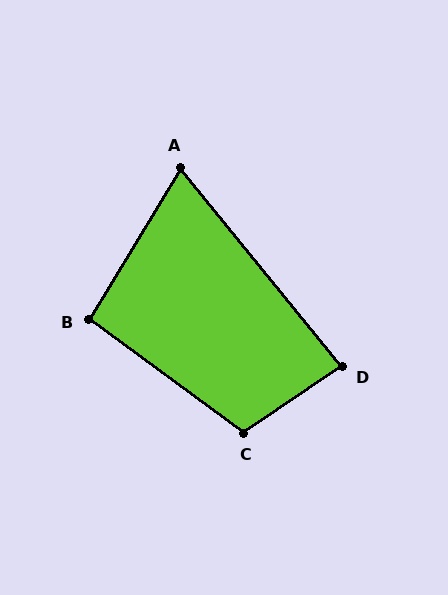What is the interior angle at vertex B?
Approximately 95 degrees (obtuse).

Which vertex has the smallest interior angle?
A, at approximately 70 degrees.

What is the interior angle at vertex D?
Approximately 85 degrees (acute).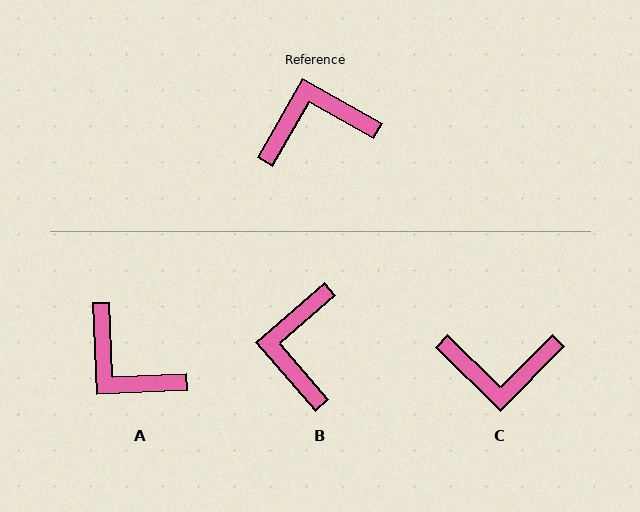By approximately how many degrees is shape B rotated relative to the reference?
Approximately 71 degrees counter-clockwise.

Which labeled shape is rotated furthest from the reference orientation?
C, about 165 degrees away.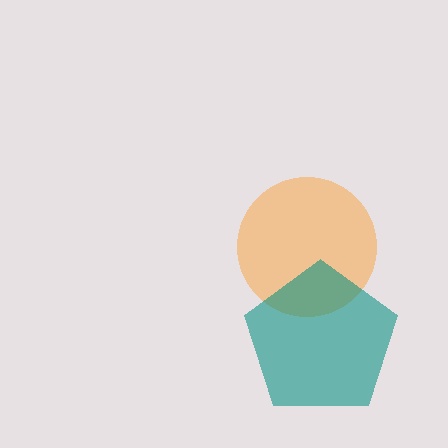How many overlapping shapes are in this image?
There are 2 overlapping shapes in the image.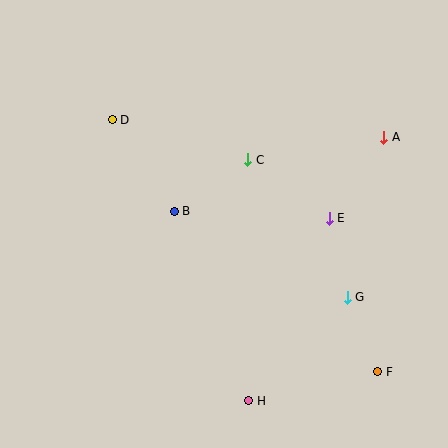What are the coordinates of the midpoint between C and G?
The midpoint between C and G is at (298, 229).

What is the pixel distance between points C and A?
The distance between C and A is 138 pixels.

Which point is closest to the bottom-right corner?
Point F is closest to the bottom-right corner.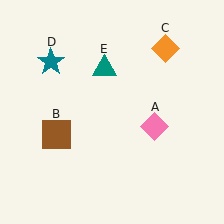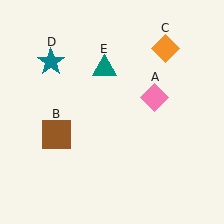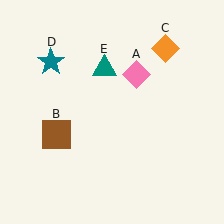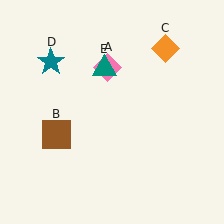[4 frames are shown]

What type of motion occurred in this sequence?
The pink diamond (object A) rotated counterclockwise around the center of the scene.